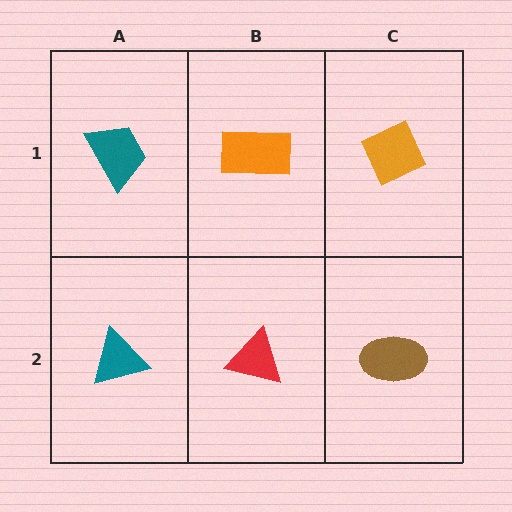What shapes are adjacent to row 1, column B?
A red triangle (row 2, column B), a teal trapezoid (row 1, column A), an orange diamond (row 1, column C).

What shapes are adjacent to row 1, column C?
A brown ellipse (row 2, column C), an orange rectangle (row 1, column B).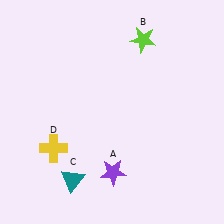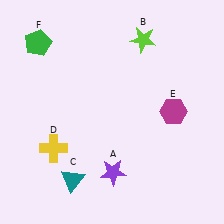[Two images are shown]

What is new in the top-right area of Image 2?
A magenta hexagon (E) was added in the top-right area of Image 2.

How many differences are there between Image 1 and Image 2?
There are 2 differences between the two images.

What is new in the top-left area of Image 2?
A green pentagon (F) was added in the top-left area of Image 2.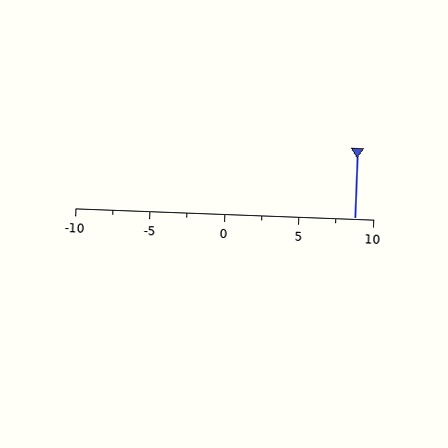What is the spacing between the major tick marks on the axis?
The major ticks are spaced 5 apart.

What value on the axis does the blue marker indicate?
The marker indicates approximately 8.8.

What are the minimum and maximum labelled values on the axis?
The axis runs from -10 to 10.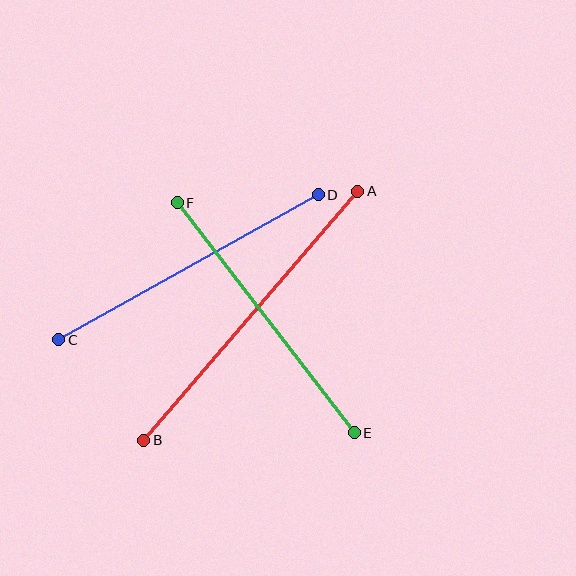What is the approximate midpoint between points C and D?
The midpoint is at approximately (189, 267) pixels.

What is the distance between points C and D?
The distance is approximately 297 pixels.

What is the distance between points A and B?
The distance is approximately 328 pixels.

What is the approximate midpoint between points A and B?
The midpoint is at approximately (251, 316) pixels.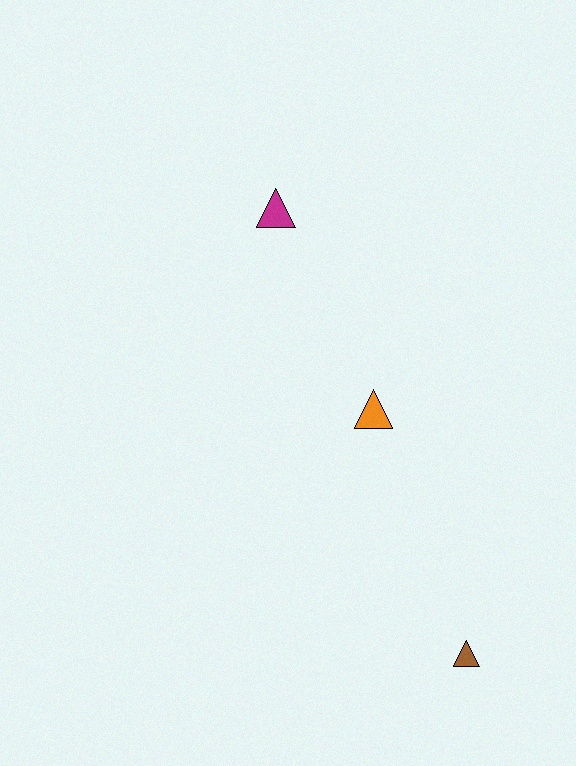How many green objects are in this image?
There are no green objects.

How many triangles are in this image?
There are 3 triangles.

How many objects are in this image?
There are 3 objects.